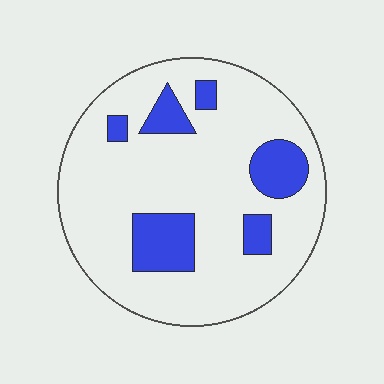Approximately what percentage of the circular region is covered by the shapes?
Approximately 20%.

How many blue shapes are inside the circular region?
6.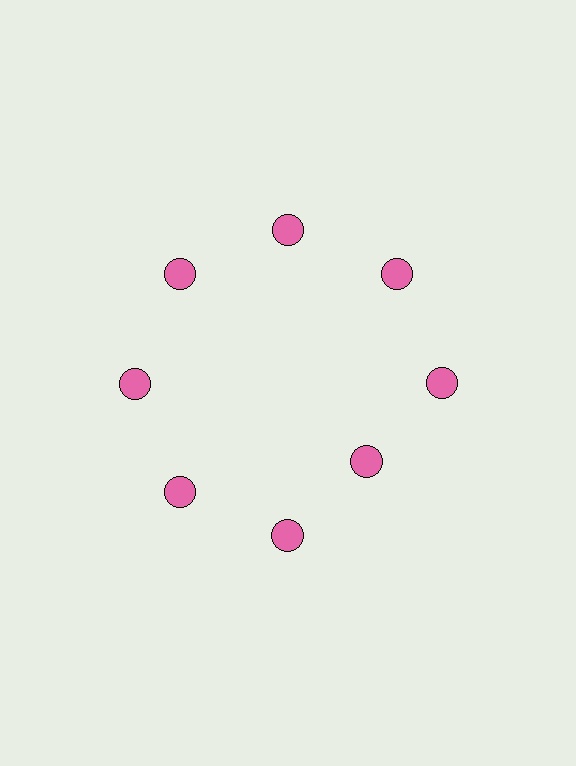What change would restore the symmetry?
The symmetry would be restored by moving it outward, back onto the ring so that all 8 circles sit at equal angles and equal distance from the center.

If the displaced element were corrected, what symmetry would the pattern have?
It would have 8-fold rotational symmetry — the pattern would map onto itself every 45 degrees.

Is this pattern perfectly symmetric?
No. The 8 pink circles are arranged in a ring, but one element near the 4 o'clock position is pulled inward toward the center, breaking the 8-fold rotational symmetry.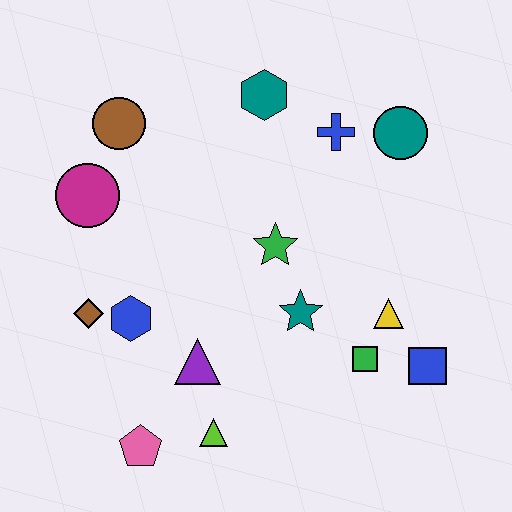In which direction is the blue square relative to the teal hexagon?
The blue square is below the teal hexagon.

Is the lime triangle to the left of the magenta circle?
No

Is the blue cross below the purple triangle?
No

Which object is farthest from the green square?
The brown circle is farthest from the green square.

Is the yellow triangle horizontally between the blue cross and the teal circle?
Yes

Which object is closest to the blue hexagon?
The brown diamond is closest to the blue hexagon.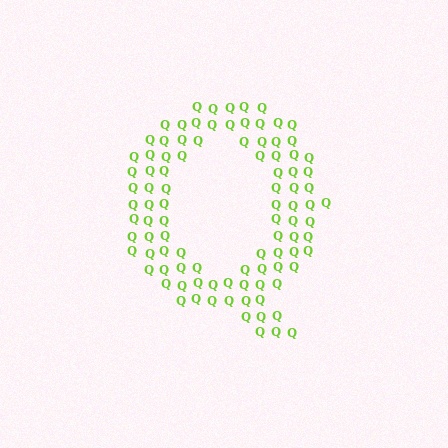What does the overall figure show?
The overall figure shows the letter Q.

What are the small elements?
The small elements are letter Q's.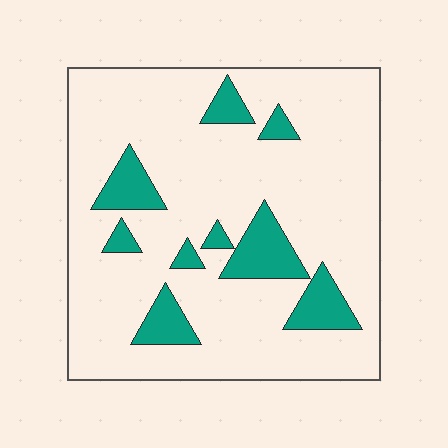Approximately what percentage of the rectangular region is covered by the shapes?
Approximately 15%.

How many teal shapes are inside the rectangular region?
9.